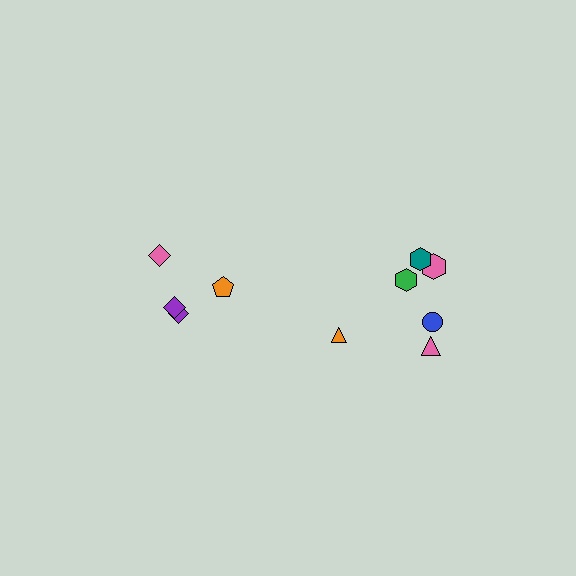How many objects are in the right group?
There are 6 objects.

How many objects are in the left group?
There are 4 objects.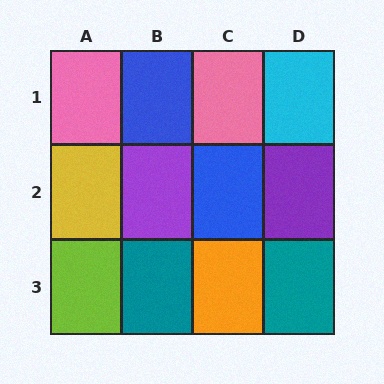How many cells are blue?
2 cells are blue.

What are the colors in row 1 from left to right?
Pink, blue, pink, cyan.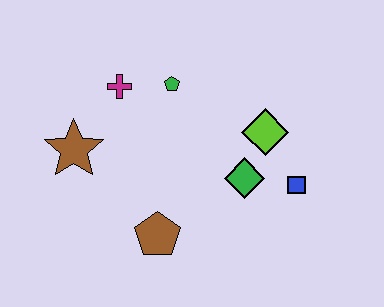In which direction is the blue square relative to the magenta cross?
The blue square is to the right of the magenta cross.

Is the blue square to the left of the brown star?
No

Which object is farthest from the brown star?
The blue square is farthest from the brown star.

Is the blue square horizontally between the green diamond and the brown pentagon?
No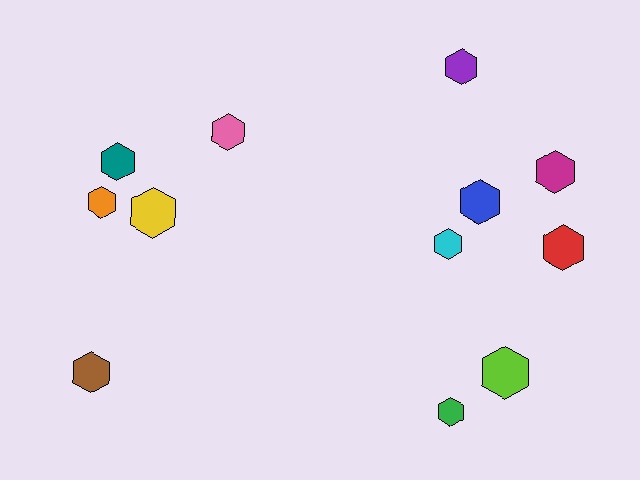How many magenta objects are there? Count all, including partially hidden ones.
There is 1 magenta object.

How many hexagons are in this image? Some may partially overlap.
There are 12 hexagons.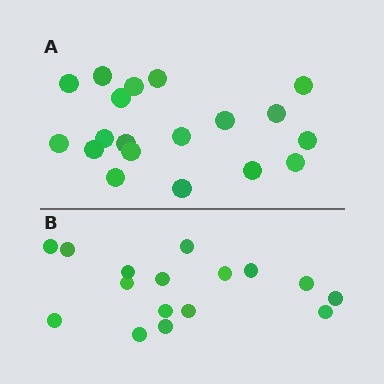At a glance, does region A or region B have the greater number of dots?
Region A (the top region) has more dots.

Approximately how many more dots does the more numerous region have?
Region A has just a few more — roughly 2 or 3 more dots than region B.